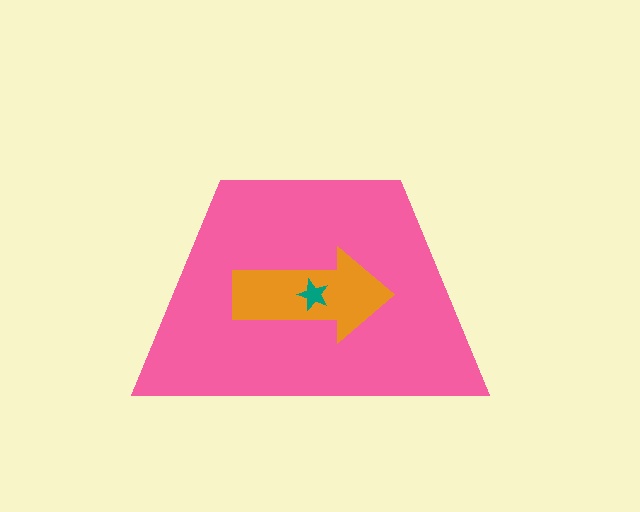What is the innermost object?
The teal star.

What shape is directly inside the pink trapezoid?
The orange arrow.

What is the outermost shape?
The pink trapezoid.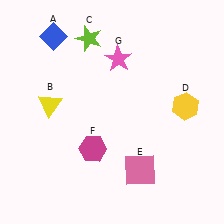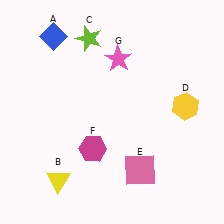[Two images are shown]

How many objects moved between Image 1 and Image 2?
1 object moved between the two images.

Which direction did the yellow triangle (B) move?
The yellow triangle (B) moved down.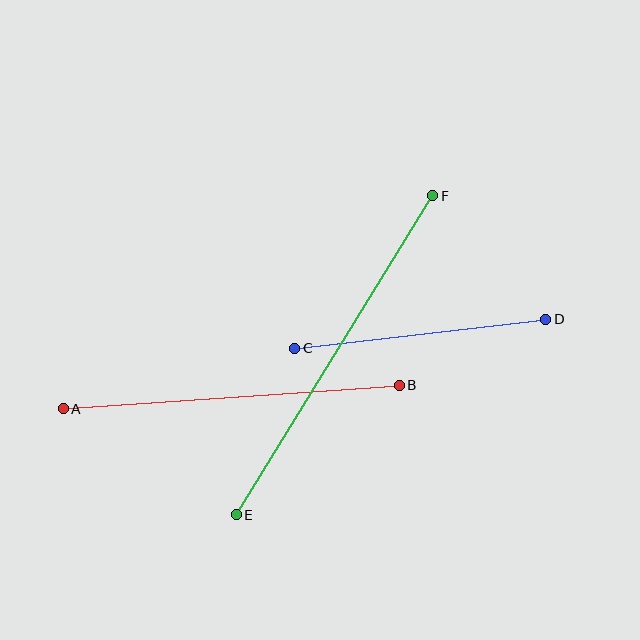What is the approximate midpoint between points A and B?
The midpoint is at approximately (231, 397) pixels.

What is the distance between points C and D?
The distance is approximately 252 pixels.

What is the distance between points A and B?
The distance is approximately 337 pixels.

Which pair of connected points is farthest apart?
Points E and F are farthest apart.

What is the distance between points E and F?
The distance is approximately 375 pixels.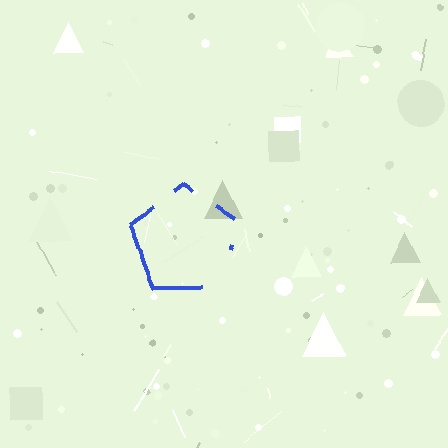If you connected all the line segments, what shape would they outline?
They would outline a pentagon.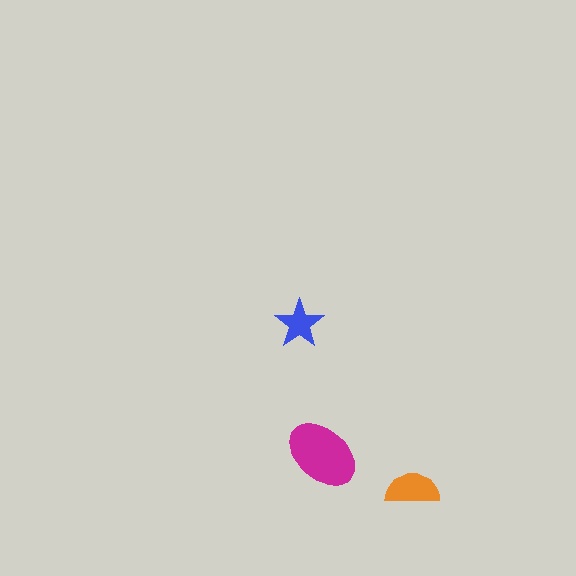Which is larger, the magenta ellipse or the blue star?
The magenta ellipse.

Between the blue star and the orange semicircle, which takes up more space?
The orange semicircle.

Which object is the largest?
The magenta ellipse.